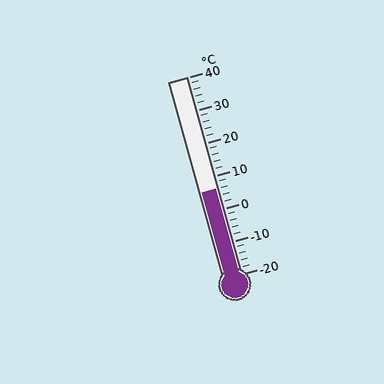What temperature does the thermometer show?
The thermometer shows approximately 6°C.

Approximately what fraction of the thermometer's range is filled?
The thermometer is filled to approximately 45% of its range.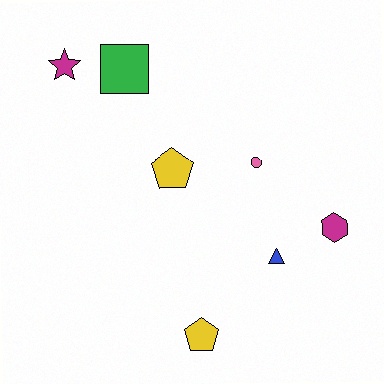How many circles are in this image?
There is 1 circle.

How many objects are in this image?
There are 7 objects.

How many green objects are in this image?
There is 1 green object.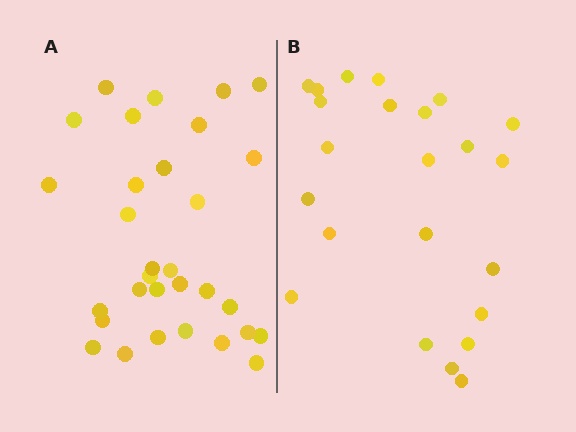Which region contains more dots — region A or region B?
Region A (the left region) has more dots.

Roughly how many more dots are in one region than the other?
Region A has roughly 8 or so more dots than region B.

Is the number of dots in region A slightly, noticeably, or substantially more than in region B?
Region A has noticeably more, but not dramatically so. The ratio is roughly 1.3 to 1.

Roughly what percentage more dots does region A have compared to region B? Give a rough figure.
About 35% more.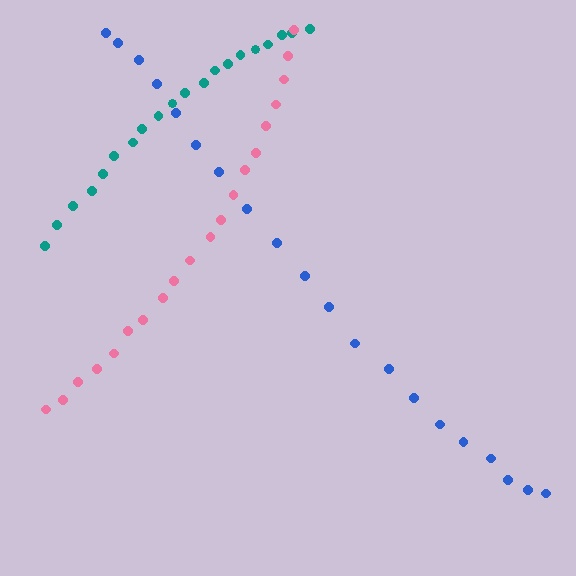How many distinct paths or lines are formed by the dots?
There are 3 distinct paths.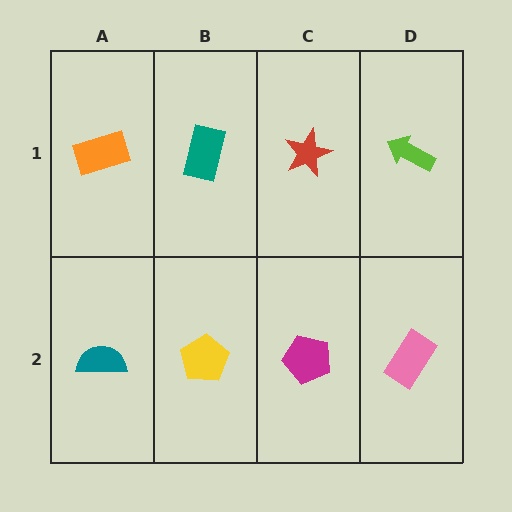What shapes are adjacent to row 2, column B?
A teal rectangle (row 1, column B), a teal semicircle (row 2, column A), a magenta pentagon (row 2, column C).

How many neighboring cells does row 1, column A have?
2.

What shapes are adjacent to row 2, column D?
A lime arrow (row 1, column D), a magenta pentagon (row 2, column C).